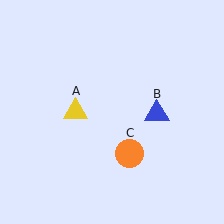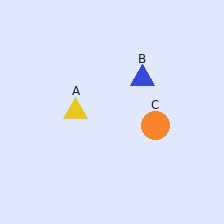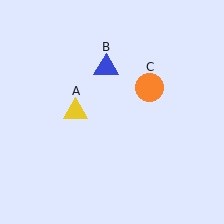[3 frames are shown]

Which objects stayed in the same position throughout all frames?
Yellow triangle (object A) remained stationary.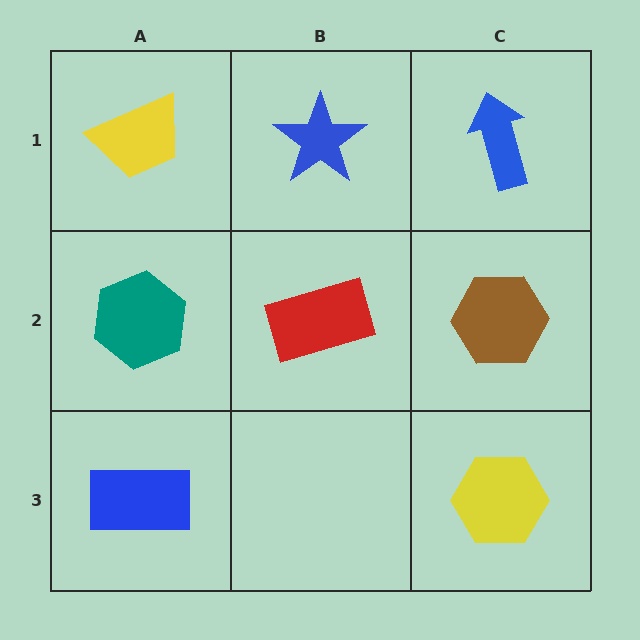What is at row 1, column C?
A blue arrow.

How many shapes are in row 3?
2 shapes.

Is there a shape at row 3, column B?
No, that cell is empty.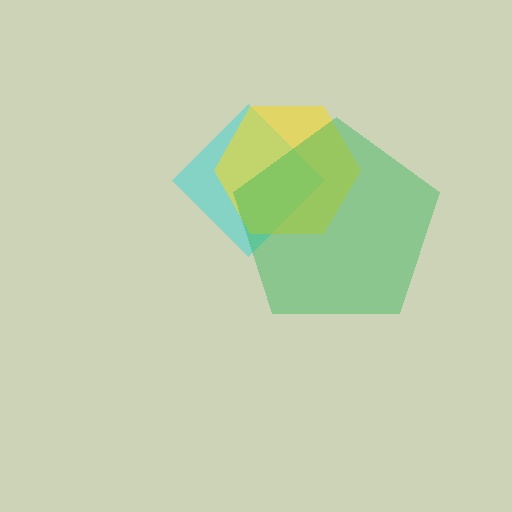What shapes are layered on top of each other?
The layered shapes are: a cyan diamond, a yellow hexagon, a green pentagon.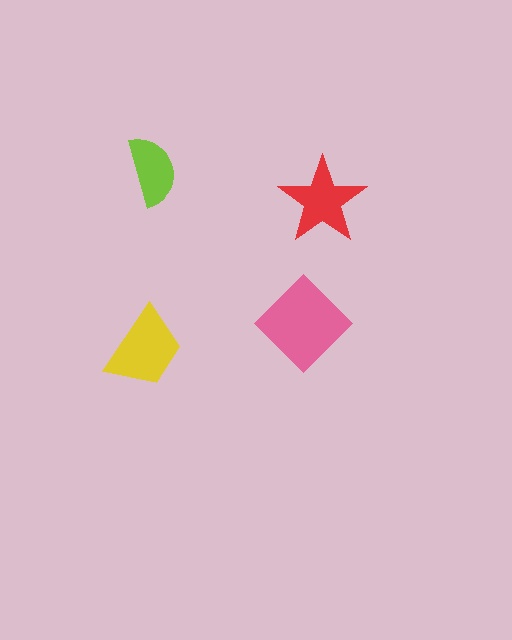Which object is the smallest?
The lime semicircle.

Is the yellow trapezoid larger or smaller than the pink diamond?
Smaller.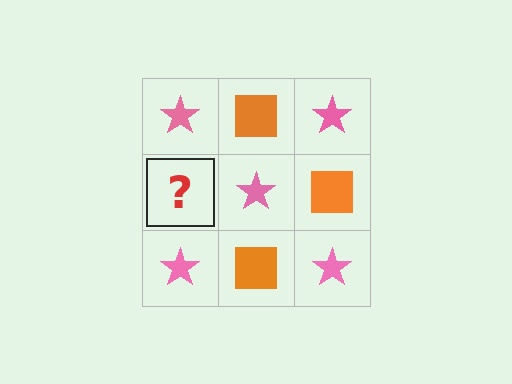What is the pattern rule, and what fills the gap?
The rule is that it alternates pink star and orange square in a checkerboard pattern. The gap should be filled with an orange square.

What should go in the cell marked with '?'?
The missing cell should contain an orange square.